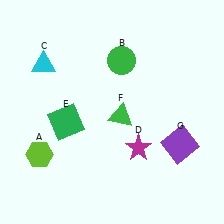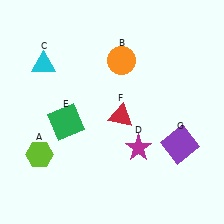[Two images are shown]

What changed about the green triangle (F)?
In Image 1, F is green. In Image 2, it changed to red.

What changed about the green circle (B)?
In Image 1, B is green. In Image 2, it changed to orange.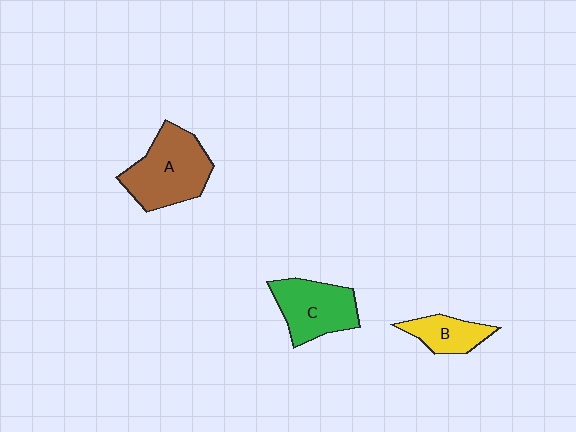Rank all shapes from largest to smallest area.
From largest to smallest: A (brown), C (green), B (yellow).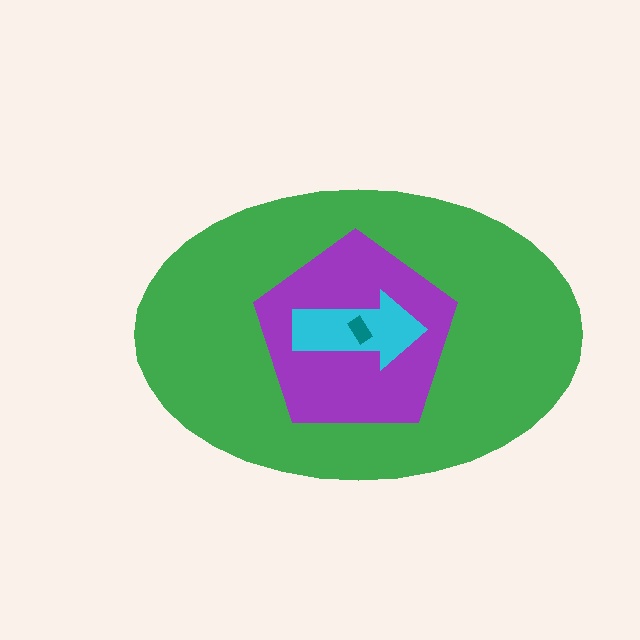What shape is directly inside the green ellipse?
The purple pentagon.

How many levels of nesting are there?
4.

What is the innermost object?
The teal rectangle.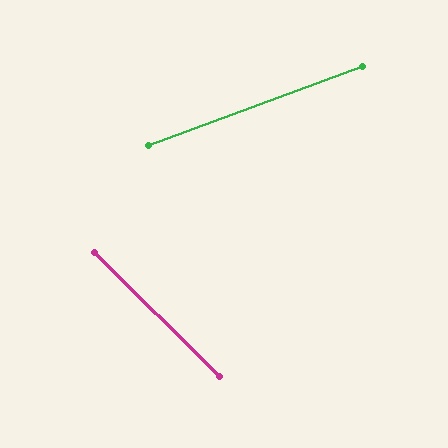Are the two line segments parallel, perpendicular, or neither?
Neither parallel nor perpendicular — they differ by about 65°.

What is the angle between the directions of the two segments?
Approximately 65 degrees.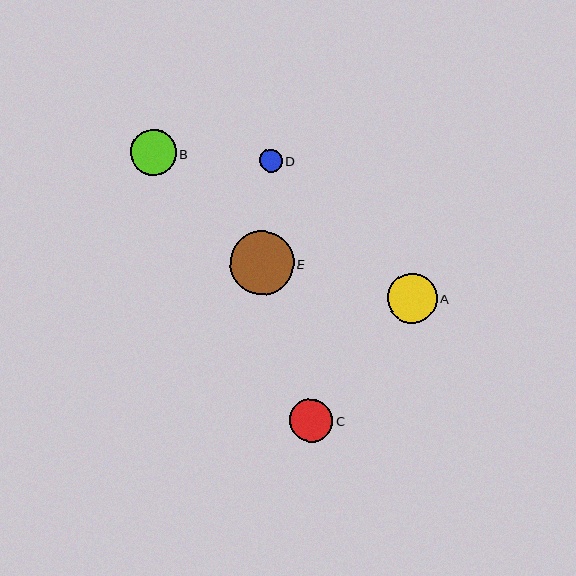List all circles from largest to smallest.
From largest to smallest: E, A, B, C, D.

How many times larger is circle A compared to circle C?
Circle A is approximately 1.2 times the size of circle C.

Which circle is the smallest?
Circle D is the smallest with a size of approximately 23 pixels.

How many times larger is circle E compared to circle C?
Circle E is approximately 1.5 times the size of circle C.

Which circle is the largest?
Circle E is the largest with a size of approximately 63 pixels.